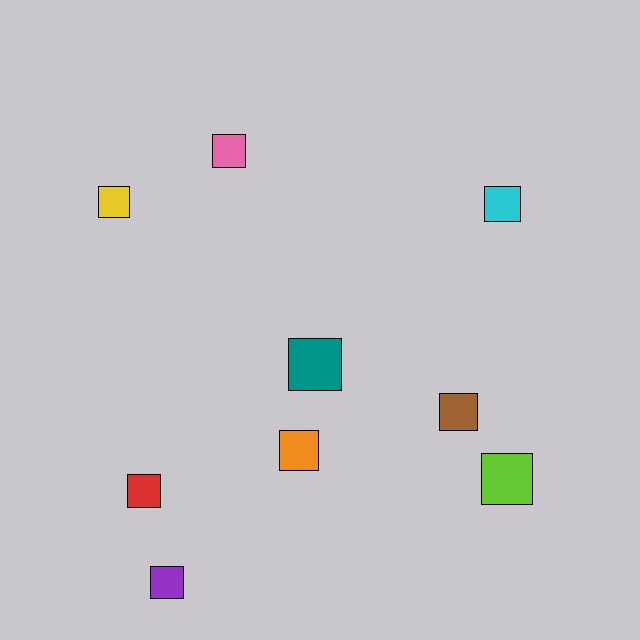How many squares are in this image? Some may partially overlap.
There are 9 squares.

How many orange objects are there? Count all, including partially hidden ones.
There is 1 orange object.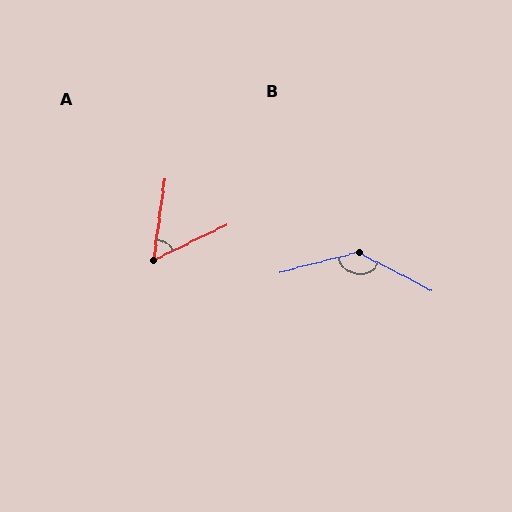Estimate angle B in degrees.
Approximately 138 degrees.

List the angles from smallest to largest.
A (56°), B (138°).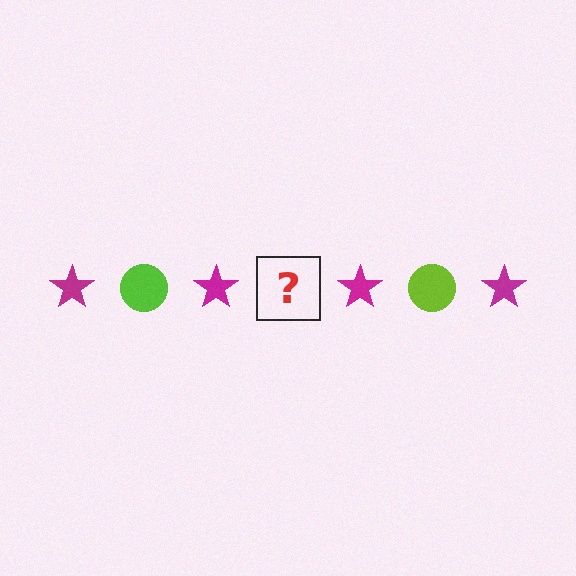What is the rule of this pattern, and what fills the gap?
The rule is that the pattern alternates between magenta star and lime circle. The gap should be filled with a lime circle.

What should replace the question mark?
The question mark should be replaced with a lime circle.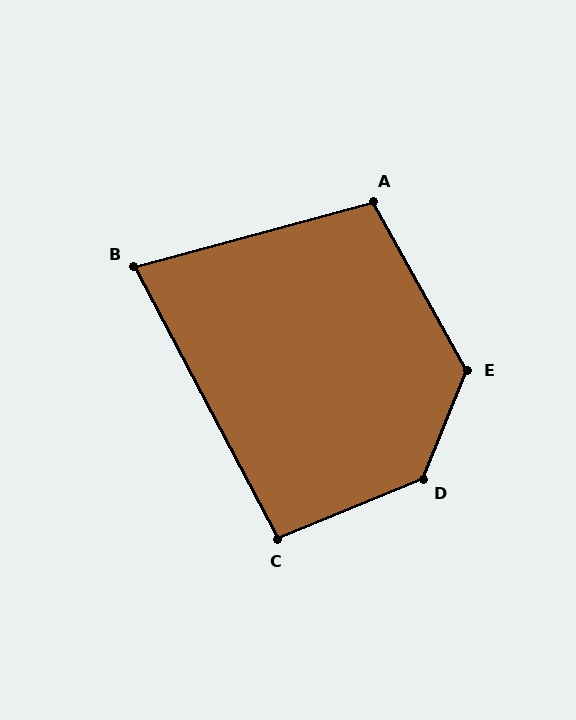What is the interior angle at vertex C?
Approximately 95 degrees (obtuse).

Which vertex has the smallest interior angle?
B, at approximately 78 degrees.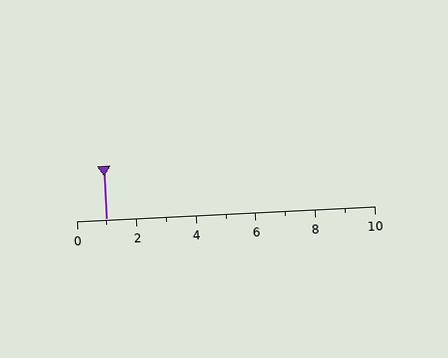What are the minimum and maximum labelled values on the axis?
The axis runs from 0 to 10.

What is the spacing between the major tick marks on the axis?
The major ticks are spaced 2 apart.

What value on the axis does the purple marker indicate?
The marker indicates approximately 1.